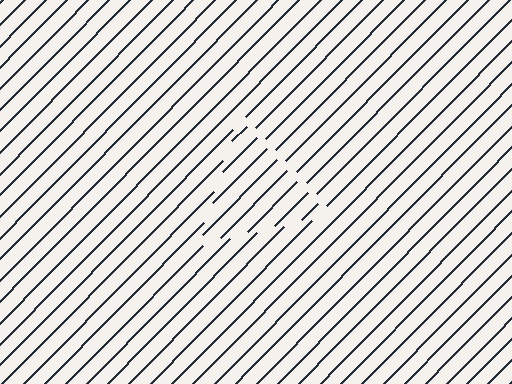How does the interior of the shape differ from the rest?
The interior of the shape contains the same grating, shifted by half a period — the contour is defined by the phase discontinuity where line-ends from the inner and outer gratings abut.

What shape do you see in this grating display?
An illusory triangle. The interior of the shape contains the same grating, shifted by half a period — the contour is defined by the phase discontinuity where line-ends from the inner and outer gratings abut.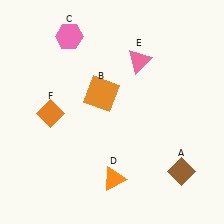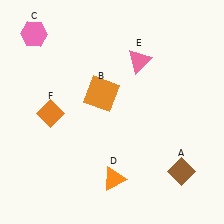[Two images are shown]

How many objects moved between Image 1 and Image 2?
1 object moved between the two images.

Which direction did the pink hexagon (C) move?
The pink hexagon (C) moved left.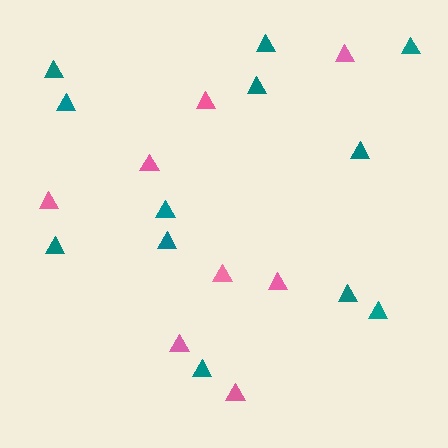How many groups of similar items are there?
There are 2 groups: one group of teal triangles (12) and one group of pink triangles (8).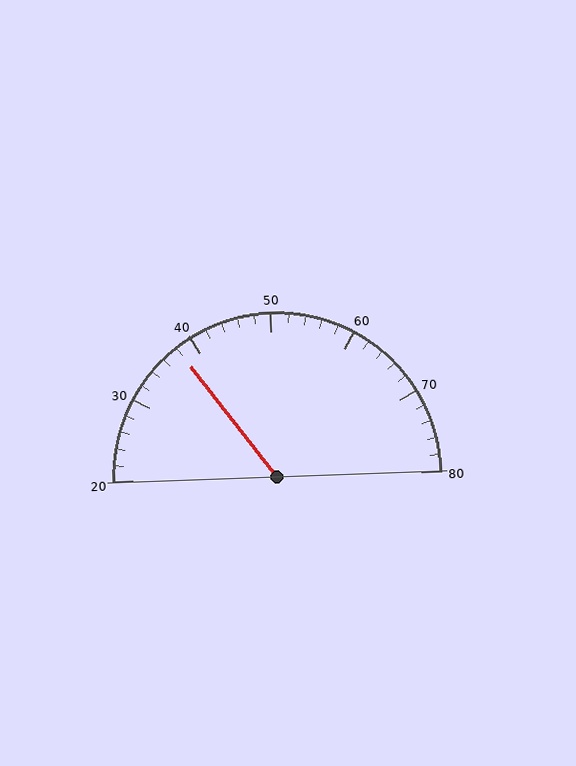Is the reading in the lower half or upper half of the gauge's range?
The reading is in the lower half of the range (20 to 80).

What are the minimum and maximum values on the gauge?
The gauge ranges from 20 to 80.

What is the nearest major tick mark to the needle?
The nearest major tick mark is 40.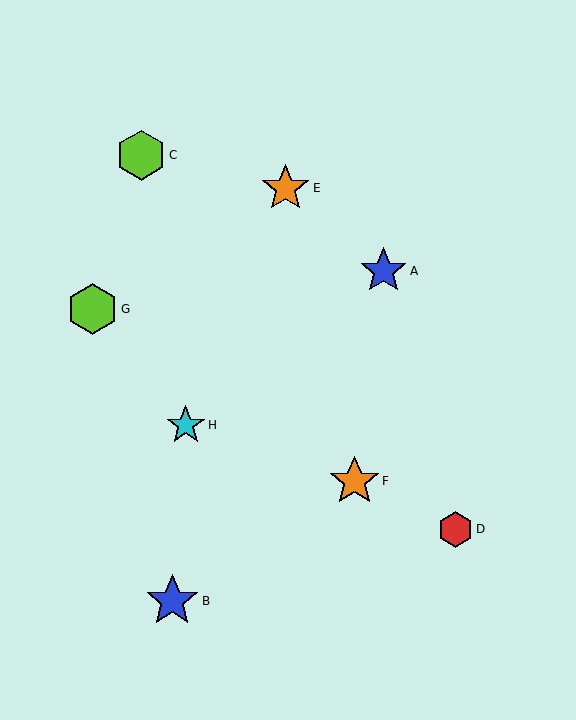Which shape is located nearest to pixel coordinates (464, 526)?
The red hexagon (labeled D) at (455, 529) is nearest to that location.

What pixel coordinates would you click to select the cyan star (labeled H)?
Click at (186, 425) to select the cyan star H.